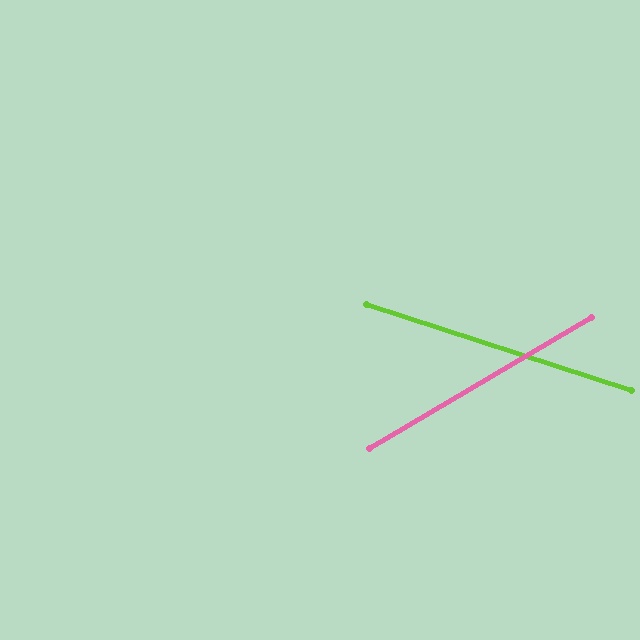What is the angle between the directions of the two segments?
Approximately 49 degrees.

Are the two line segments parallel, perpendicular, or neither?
Neither parallel nor perpendicular — they differ by about 49°.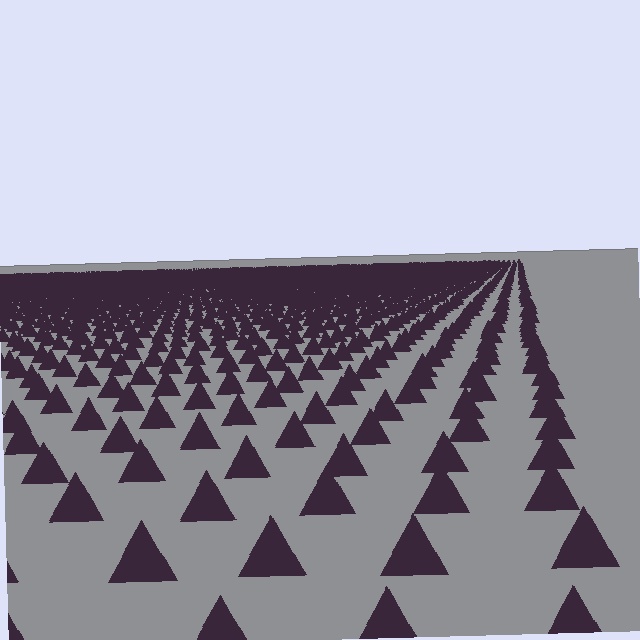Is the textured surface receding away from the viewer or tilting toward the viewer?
The surface is receding away from the viewer. Texture elements get smaller and denser toward the top.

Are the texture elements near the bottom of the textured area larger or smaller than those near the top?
Larger. Near the bottom, elements are closer to the viewer and appear at a bigger on-screen size.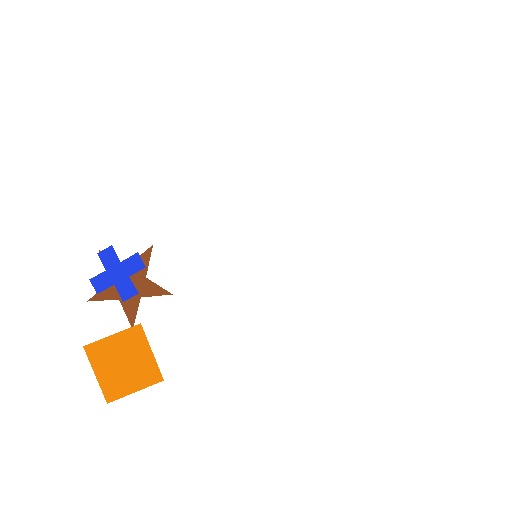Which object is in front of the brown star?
The blue cross is in front of the brown star.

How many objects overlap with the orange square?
0 objects overlap with the orange square.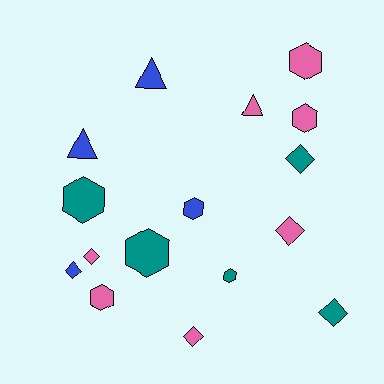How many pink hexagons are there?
There are 3 pink hexagons.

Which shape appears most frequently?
Hexagon, with 7 objects.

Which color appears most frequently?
Pink, with 7 objects.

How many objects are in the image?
There are 16 objects.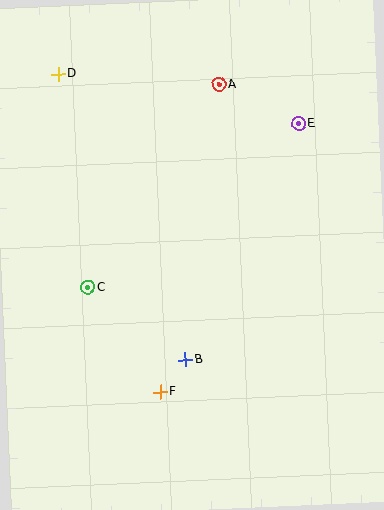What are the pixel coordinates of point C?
Point C is at (88, 287).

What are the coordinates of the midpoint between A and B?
The midpoint between A and B is at (202, 222).